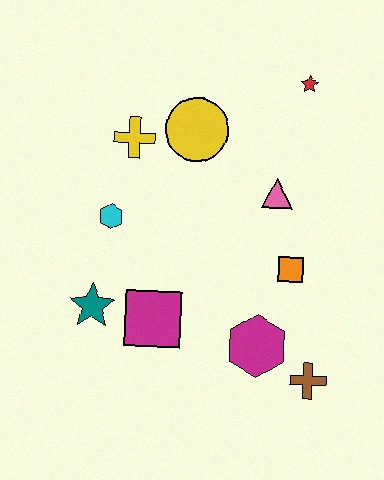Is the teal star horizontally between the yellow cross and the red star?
No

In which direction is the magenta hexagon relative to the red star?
The magenta hexagon is below the red star.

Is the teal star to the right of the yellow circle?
No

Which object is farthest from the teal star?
The red star is farthest from the teal star.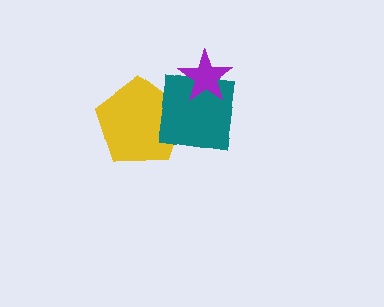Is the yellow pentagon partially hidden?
Yes, it is partially covered by another shape.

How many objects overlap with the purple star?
1 object overlaps with the purple star.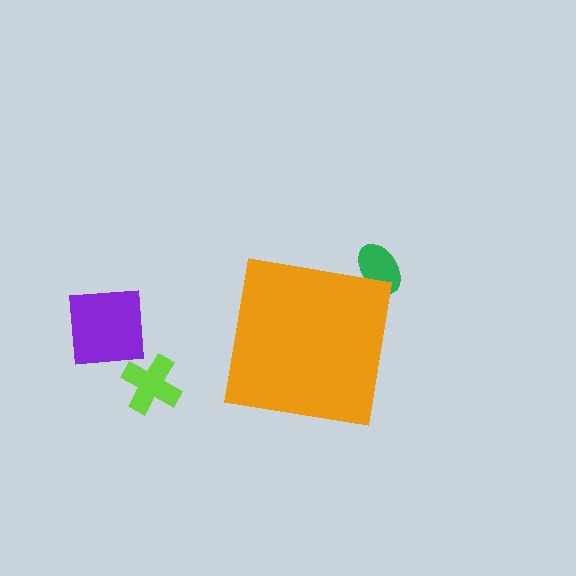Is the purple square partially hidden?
No, the purple square is fully visible.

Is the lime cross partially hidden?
No, the lime cross is fully visible.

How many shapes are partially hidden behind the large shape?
1 shape is partially hidden.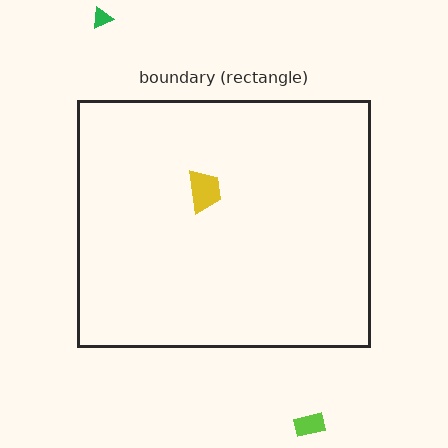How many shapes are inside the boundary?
1 inside, 2 outside.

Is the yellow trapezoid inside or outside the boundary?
Inside.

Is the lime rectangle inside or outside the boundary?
Outside.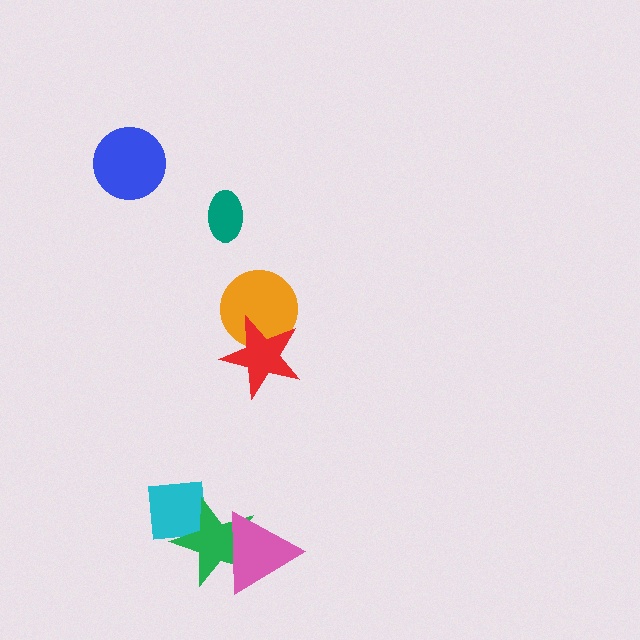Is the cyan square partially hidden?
Yes, it is partially covered by another shape.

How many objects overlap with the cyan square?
1 object overlaps with the cyan square.